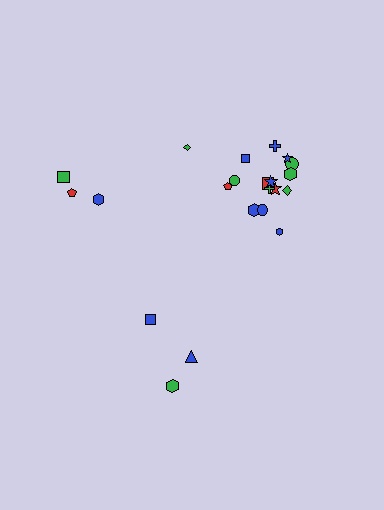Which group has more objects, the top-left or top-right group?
The top-right group.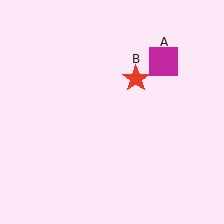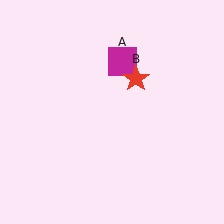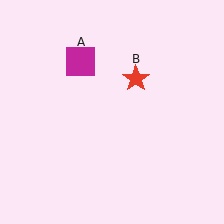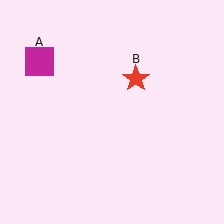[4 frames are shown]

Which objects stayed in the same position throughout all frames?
Red star (object B) remained stationary.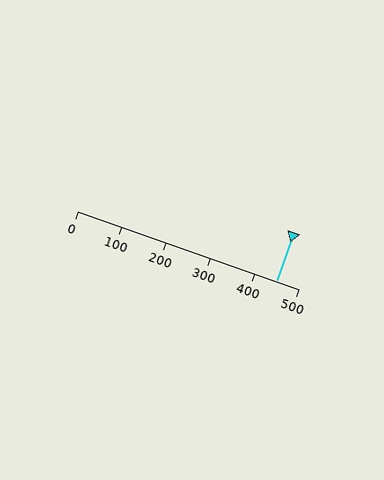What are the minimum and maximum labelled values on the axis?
The axis runs from 0 to 500.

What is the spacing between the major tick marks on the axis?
The major ticks are spaced 100 apart.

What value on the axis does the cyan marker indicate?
The marker indicates approximately 450.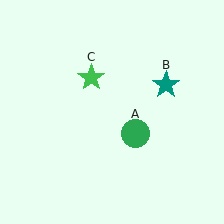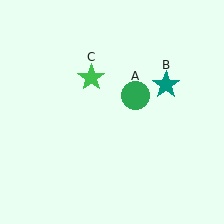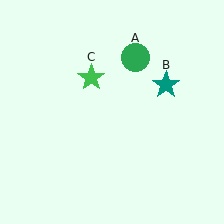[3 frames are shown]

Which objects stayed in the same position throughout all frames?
Teal star (object B) and green star (object C) remained stationary.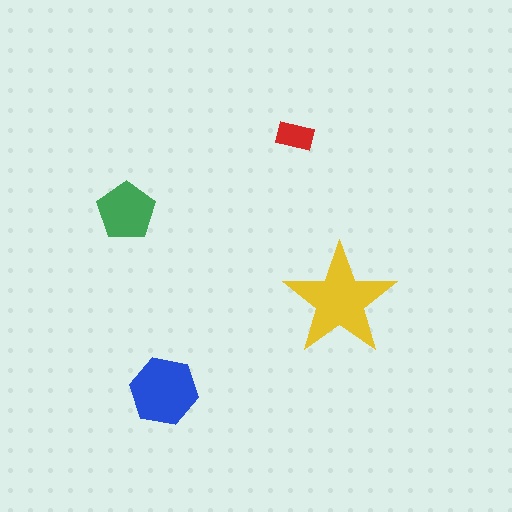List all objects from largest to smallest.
The yellow star, the blue hexagon, the green pentagon, the red rectangle.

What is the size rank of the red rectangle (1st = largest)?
4th.